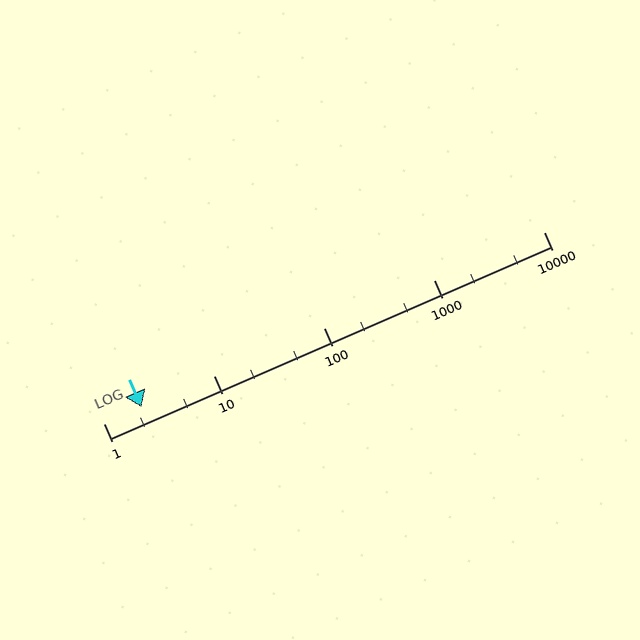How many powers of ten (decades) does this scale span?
The scale spans 4 decades, from 1 to 10000.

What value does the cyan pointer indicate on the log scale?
The pointer indicates approximately 2.2.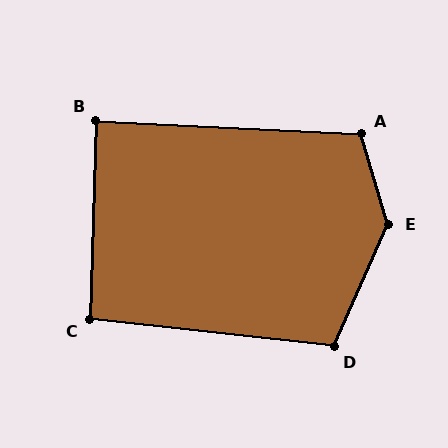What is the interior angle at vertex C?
Approximately 95 degrees (approximately right).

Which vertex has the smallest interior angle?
B, at approximately 89 degrees.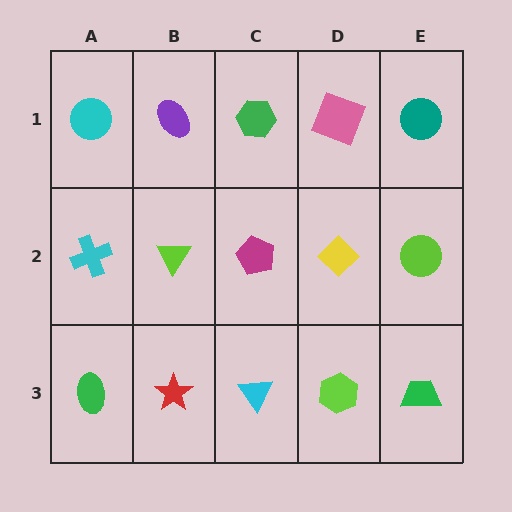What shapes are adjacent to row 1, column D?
A yellow diamond (row 2, column D), a green hexagon (row 1, column C), a teal circle (row 1, column E).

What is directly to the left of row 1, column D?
A green hexagon.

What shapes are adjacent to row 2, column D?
A pink square (row 1, column D), a lime hexagon (row 3, column D), a magenta pentagon (row 2, column C), a lime circle (row 2, column E).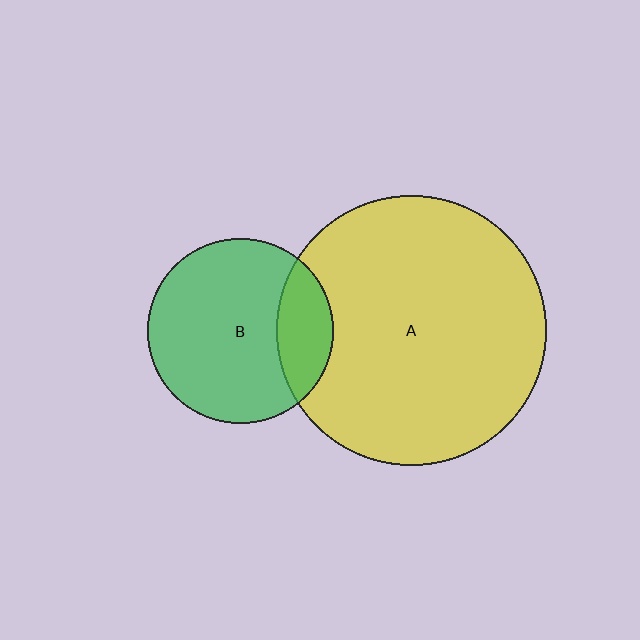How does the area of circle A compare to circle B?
Approximately 2.1 times.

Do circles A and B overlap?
Yes.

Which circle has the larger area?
Circle A (yellow).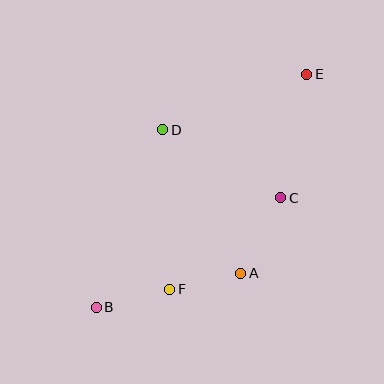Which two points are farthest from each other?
Points B and E are farthest from each other.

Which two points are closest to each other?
Points A and F are closest to each other.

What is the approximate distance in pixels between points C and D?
The distance between C and D is approximately 136 pixels.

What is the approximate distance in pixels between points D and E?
The distance between D and E is approximately 154 pixels.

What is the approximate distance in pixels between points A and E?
The distance between A and E is approximately 210 pixels.